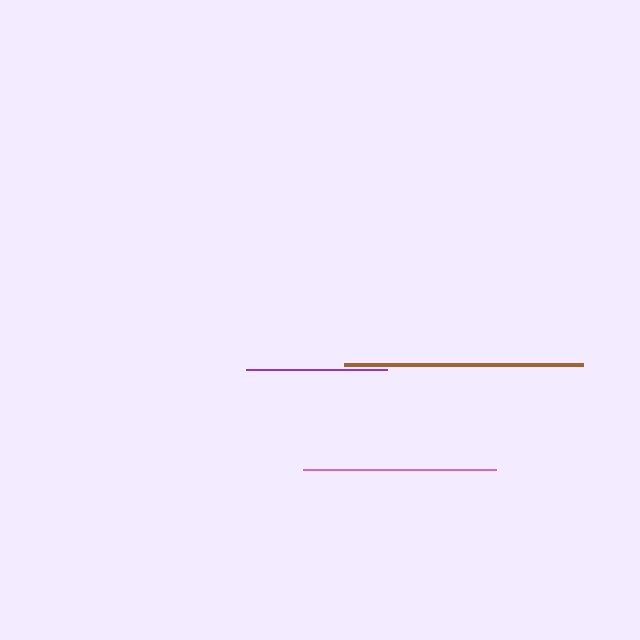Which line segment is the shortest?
The purple line is the shortest at approximately 141 pixels.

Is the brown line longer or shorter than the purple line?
The brown line is longer than the purple line.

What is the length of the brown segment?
The brown segment is approximately 239 pixels long.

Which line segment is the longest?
The brown line is the longest at approximately 239 pixels.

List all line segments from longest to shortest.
From longest to shortest: brown, pink, purple.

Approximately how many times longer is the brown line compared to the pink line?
The brown line is approximately 1.2 times the length of the pink line.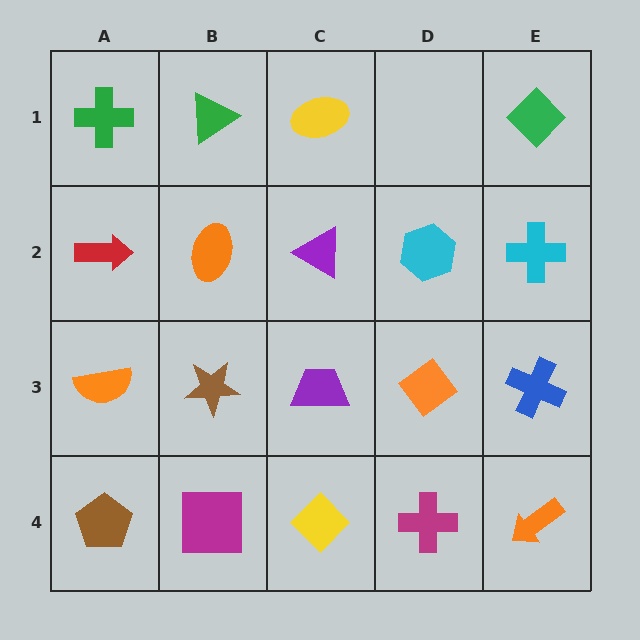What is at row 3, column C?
A purple trapezoid.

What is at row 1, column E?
A green diamond.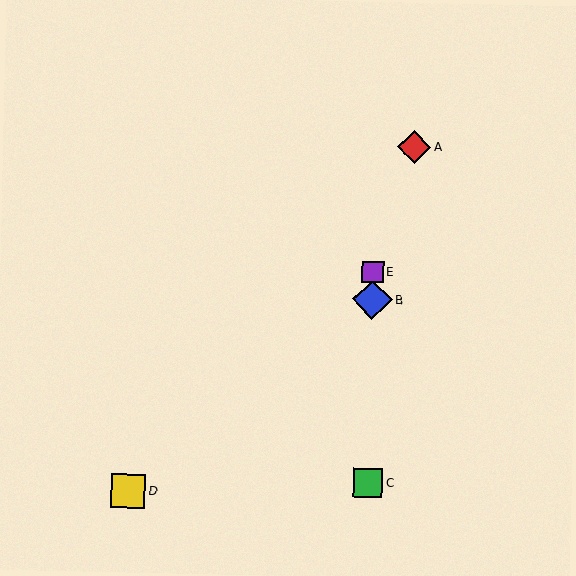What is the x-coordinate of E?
Object E is at x≈373.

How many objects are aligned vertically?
3 objects (B, C, E) are aligned vertically.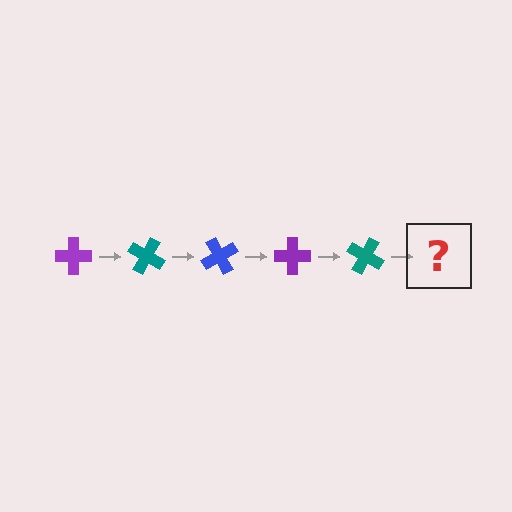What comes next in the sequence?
The next element should be a blue cross, rotated 150 degrees from the start.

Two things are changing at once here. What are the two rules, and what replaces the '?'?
The two rules are that it rotates 30 degrees each step and the color cycles through purple, teal, and blue. The '?' should be a blue cross, rotated 150 degrees from the start.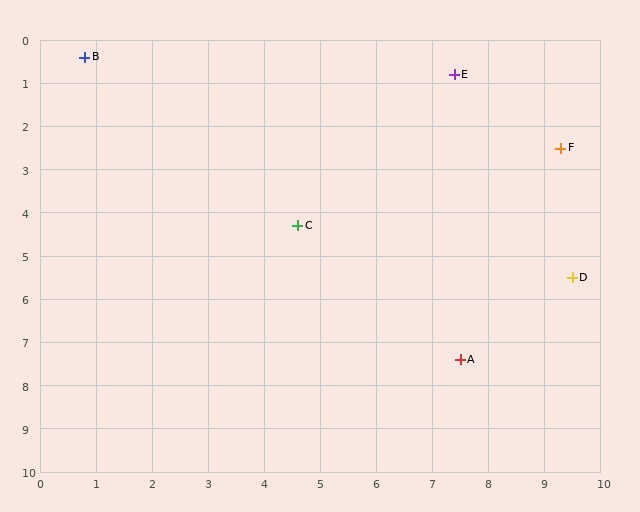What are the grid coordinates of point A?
Point A is at approximately (7.5, 7.4).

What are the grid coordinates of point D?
Point D is at approximately (9.5, 5.5).